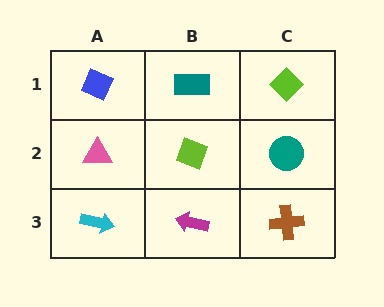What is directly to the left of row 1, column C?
A teal rectangle.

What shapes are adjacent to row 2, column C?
A lime diamond (row 1, column C), a brown cross (row 3, column C), a lime diamond (row 2, column B).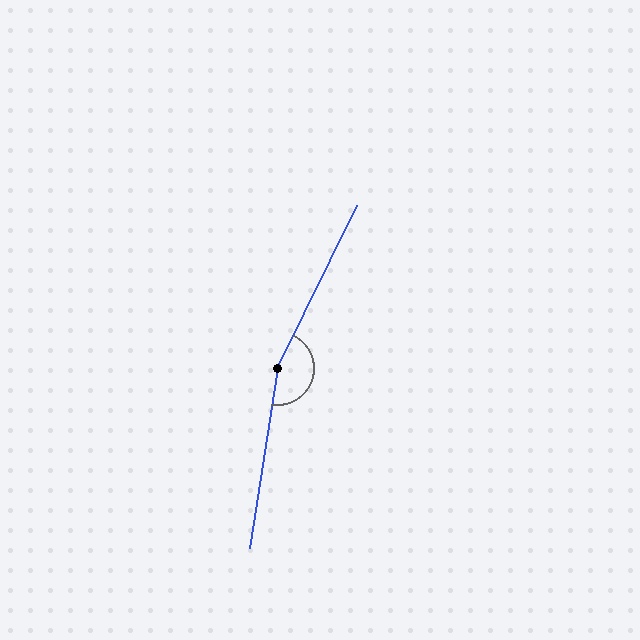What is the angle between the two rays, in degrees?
Approximately 162 degrees.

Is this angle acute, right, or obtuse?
It is obtuse.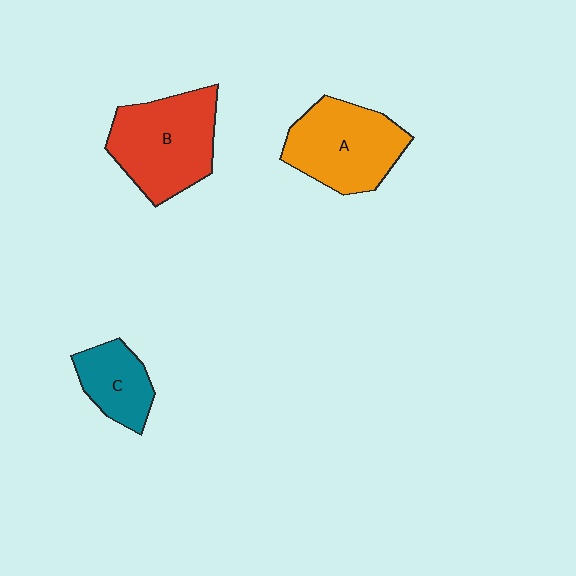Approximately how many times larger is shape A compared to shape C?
Approximately 1.8 times.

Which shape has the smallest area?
Shape C (teal).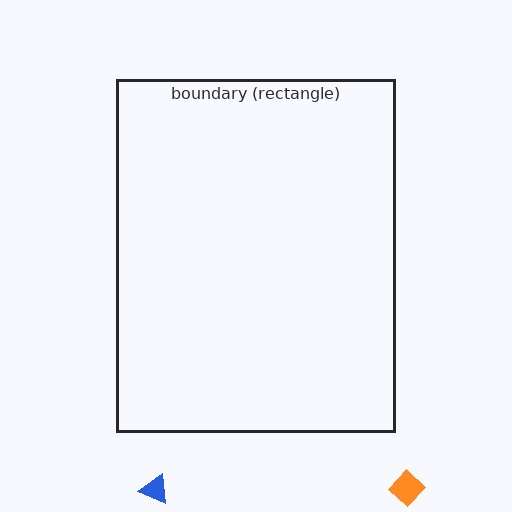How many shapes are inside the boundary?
0 inside, 2 outside.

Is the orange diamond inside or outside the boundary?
Outside.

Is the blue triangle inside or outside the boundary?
Outside.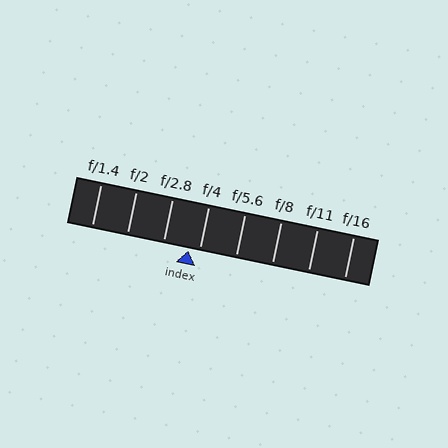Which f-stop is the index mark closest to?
The index mark is closest to f/4.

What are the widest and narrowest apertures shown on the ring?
The widest aperture shown is f/1.4 and the narrowest is f/16.